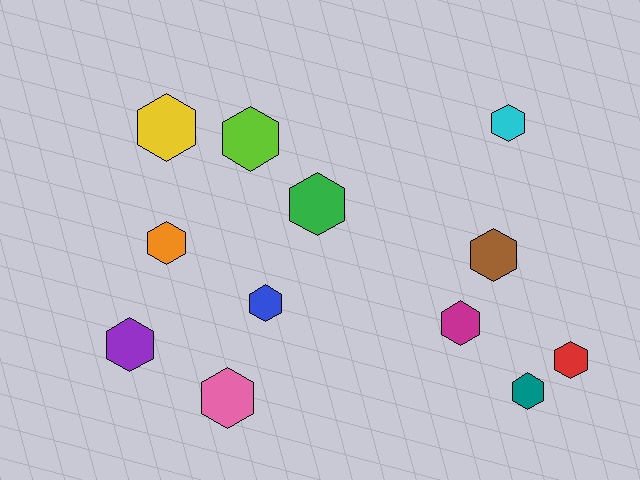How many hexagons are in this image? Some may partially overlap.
There are 12 hexagons.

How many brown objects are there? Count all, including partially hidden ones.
There is 1 brown object.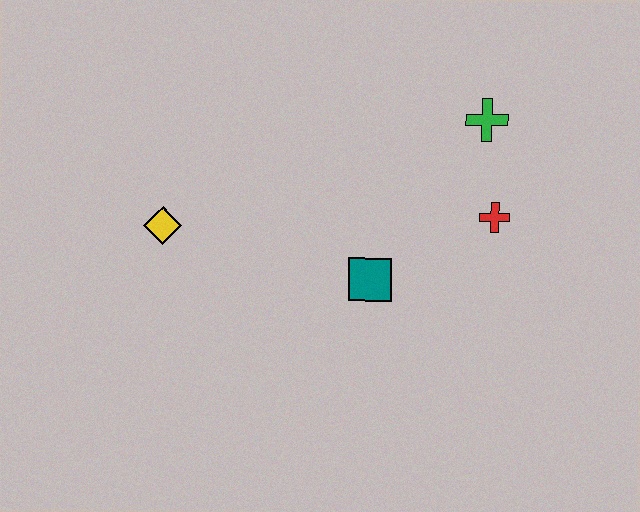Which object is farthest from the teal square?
The yellow diamond is farthest from the teal square.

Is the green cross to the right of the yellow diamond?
Yes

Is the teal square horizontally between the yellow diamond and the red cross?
Yes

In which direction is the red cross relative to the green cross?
The red cross is below the green cross.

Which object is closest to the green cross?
The red cross is closest to the green cross.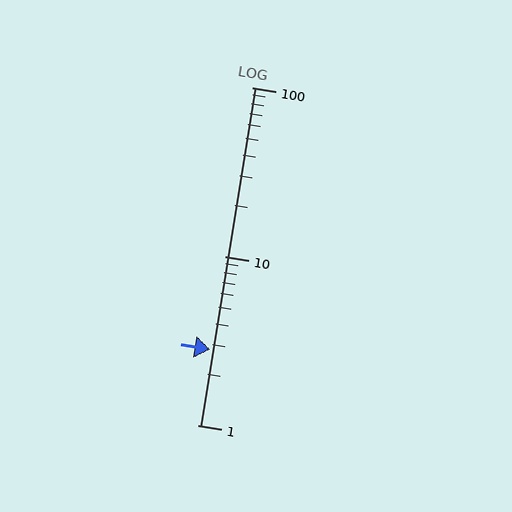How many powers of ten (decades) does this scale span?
The scale spans 2 decades, from 1 to 100.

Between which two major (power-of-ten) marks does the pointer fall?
The pointer is between 1 and 10.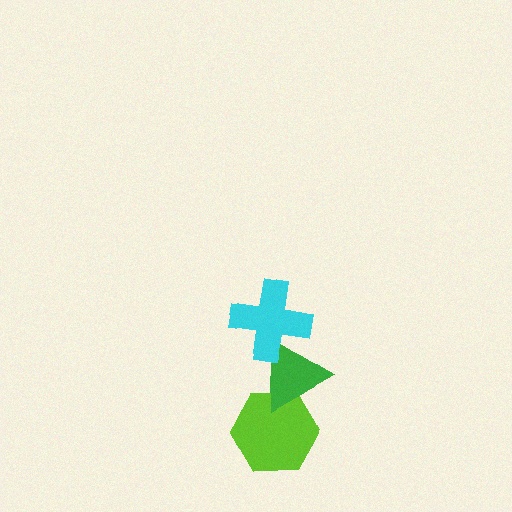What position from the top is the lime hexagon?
The lime hexagon is 3rd from the top.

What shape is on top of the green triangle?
The cyan cross is on top of the green triangle.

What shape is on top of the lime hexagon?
The green triangle is on top of the lime hexagon.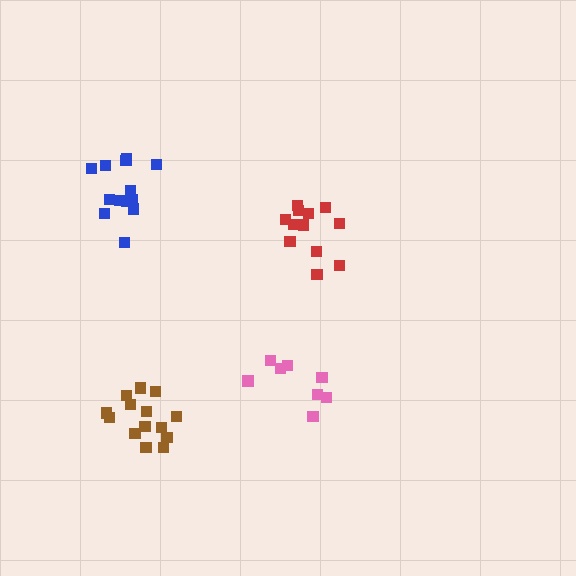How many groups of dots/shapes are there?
There are 4 groups.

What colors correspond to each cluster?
The clusters are colored: red, brown, pink, blue.